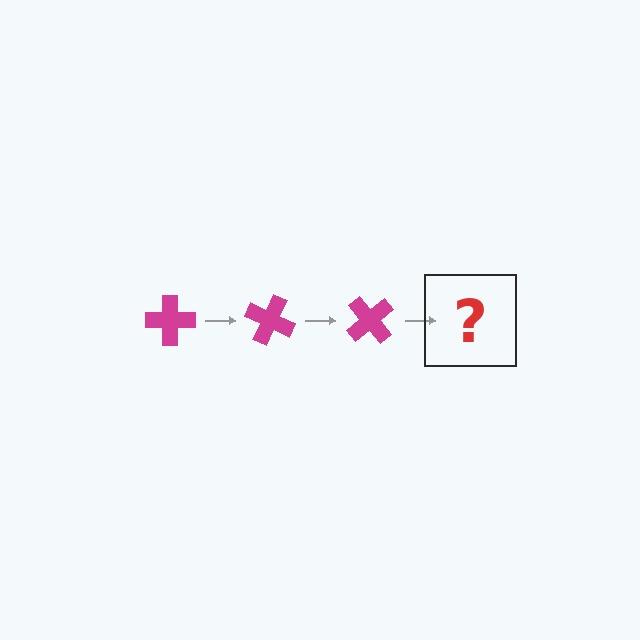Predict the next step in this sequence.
The next step is a magenta cross rotated 75 degrees.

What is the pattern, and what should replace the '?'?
The pattern is that the cross rotates 25 degrees each step. The '?' should be a magenta cross rotated 75 degrees.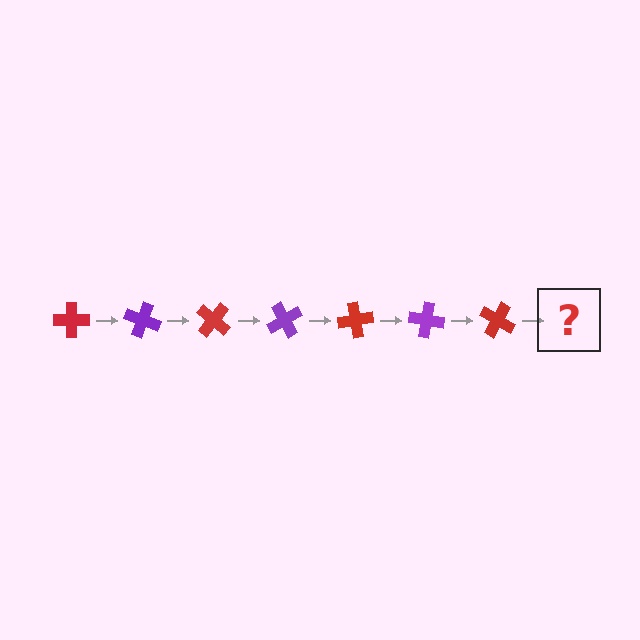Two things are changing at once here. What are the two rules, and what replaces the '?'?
The two rules are that it rotates 20 degrees each step and the color cycles through red and purple. The '?' should be a purple cross, rotated 140 degrees from the start.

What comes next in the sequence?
The next element should be a purple cross, rotated 140 degrees from the start.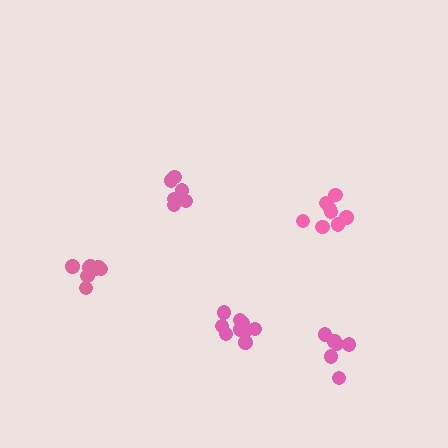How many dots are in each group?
Group 1: 7 dots, Group 2: 10 dots, Group 3: 6 dots, Group 4: 8 dots, Group 5: 8 dots (39 total).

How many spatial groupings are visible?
There are 5 spatial groupings.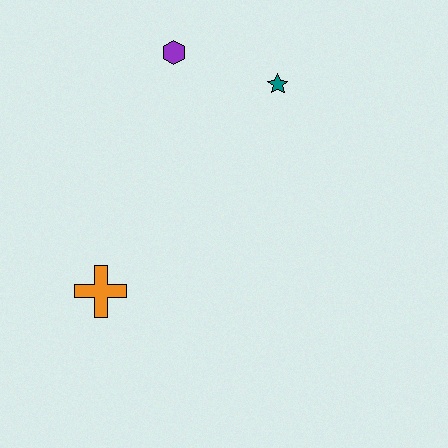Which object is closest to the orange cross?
The purple hexagon is closest to the orange cross.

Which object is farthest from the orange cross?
The teal star is farthest from the orange cross.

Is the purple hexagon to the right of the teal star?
No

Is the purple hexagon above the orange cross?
Yes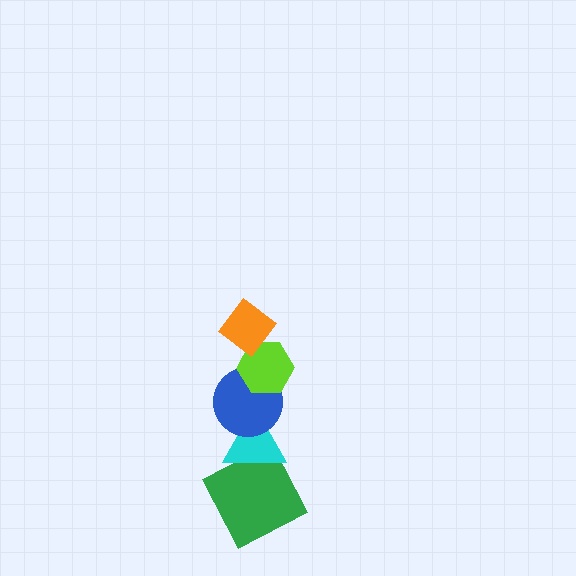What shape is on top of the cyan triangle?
The blue circle is on top of the cyan triangle.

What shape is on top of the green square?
The cyan triangle is on top of the green square.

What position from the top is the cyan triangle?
The cyan triangle is 4th from the top.